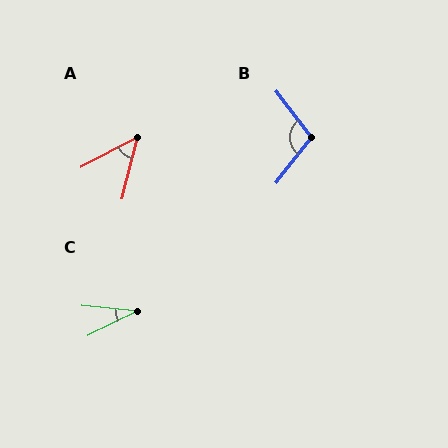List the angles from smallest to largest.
C (32°), A (48°), B (105°).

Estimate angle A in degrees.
Approximately 48 degrees.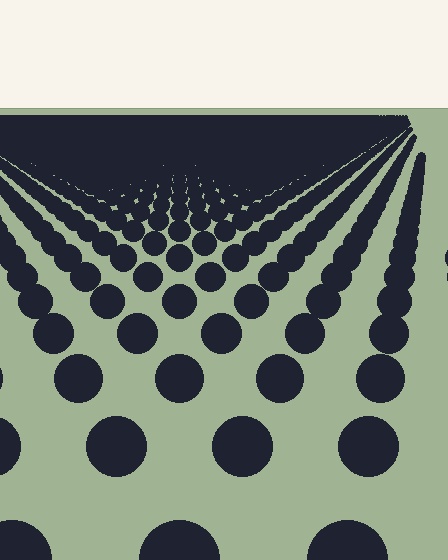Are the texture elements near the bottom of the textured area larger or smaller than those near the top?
Larger. Near the bottom, elements are closer to the viewer and appear at a bigger on-screen size.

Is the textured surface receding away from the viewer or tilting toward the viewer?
The surface is receding away from the viewer. Texture elements get smaller and denser toward the top.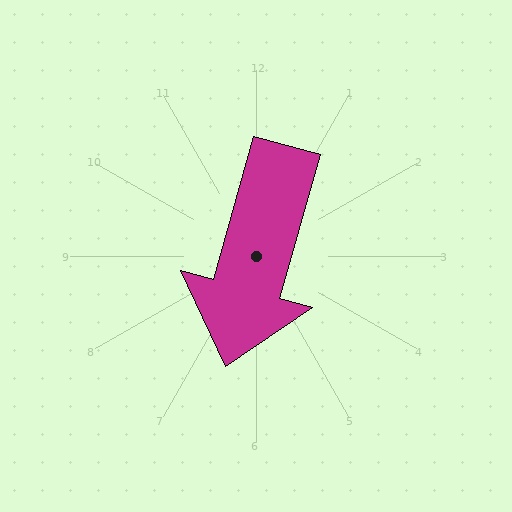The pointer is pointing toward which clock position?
Roughly 7 o'clock.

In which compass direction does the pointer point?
South.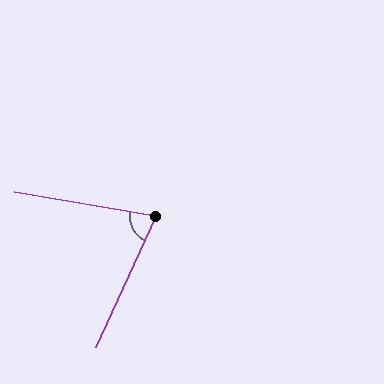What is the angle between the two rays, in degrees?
Approximately 75 degrees.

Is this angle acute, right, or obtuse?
It is acute.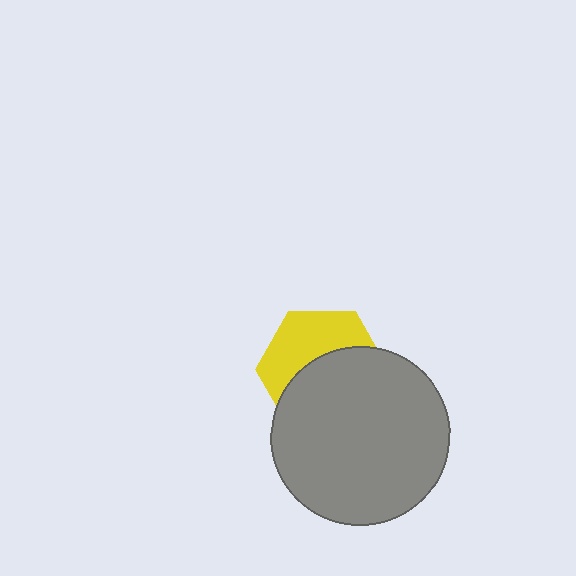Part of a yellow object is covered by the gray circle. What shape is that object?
It is a hexagon.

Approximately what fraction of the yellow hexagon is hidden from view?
Roughly 56% of the yellow hexagon is hidden behind the gray circle.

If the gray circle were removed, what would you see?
You would see the complete yellow hexagon.